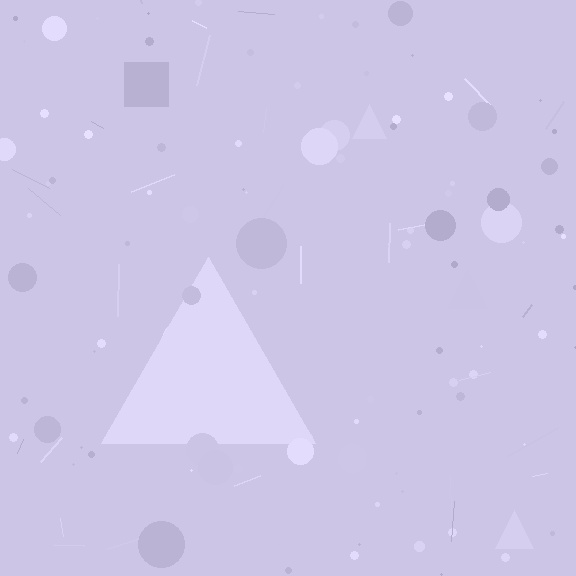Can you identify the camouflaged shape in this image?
The camouflaged shape is a triangle.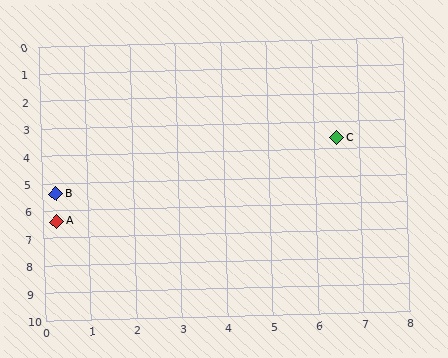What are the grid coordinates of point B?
Point B is at approximately (0.3, 5.4).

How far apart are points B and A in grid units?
Points B and A are about 1.0 grid units apart.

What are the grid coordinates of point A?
Point A is at approximately (0.3, 6.4).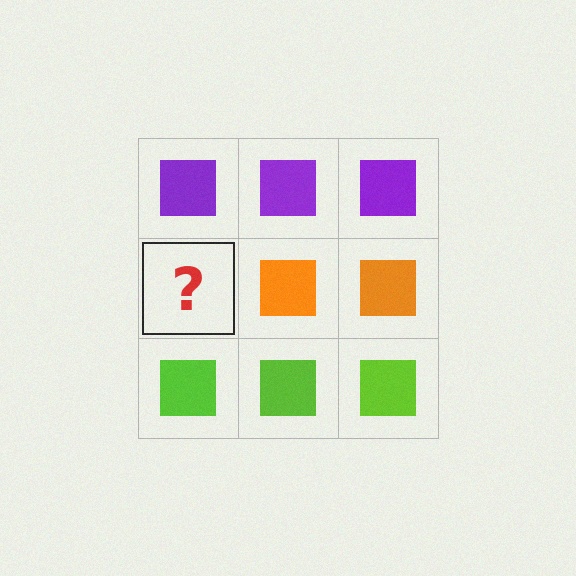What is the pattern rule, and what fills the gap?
The rule is that each row has a consistent color. The gap should be filled with an orange square.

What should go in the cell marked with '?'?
The missing cell should contain an orange square.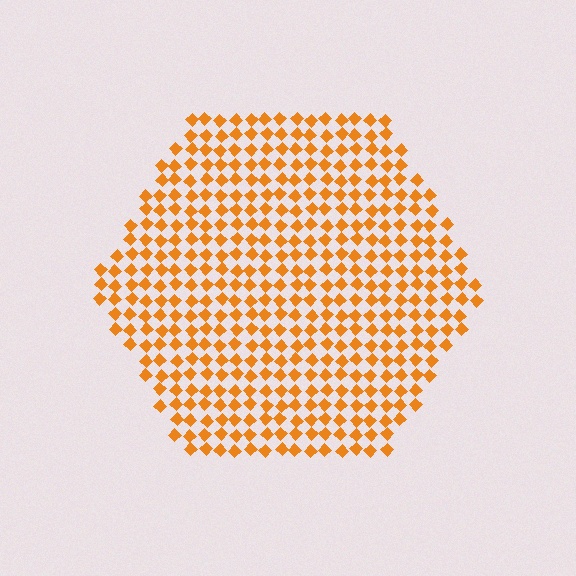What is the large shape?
The large shape is a hexagon.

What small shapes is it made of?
It is made of small diamonds.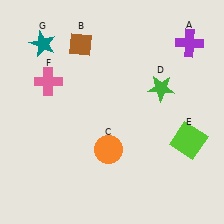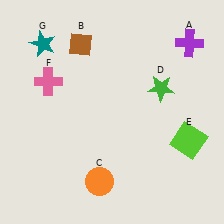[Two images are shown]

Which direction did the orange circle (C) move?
The orange circle (C) moved down.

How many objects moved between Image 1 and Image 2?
1 object moved between the two images.